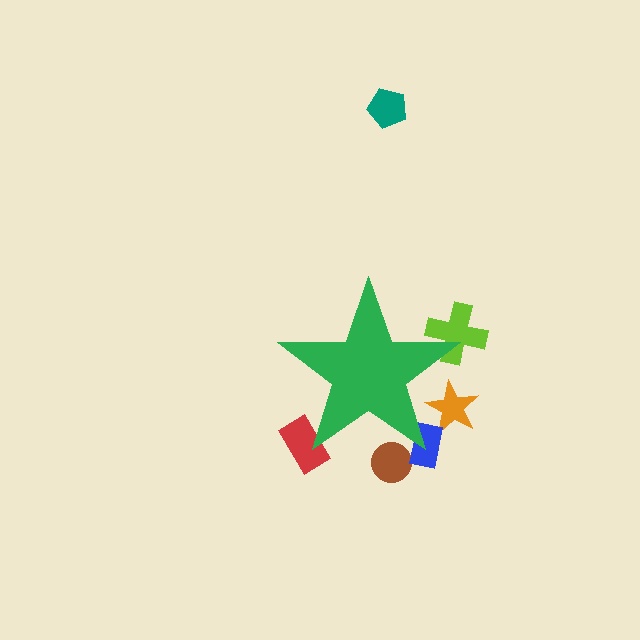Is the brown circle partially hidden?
Yes, the brown circle is partially hidden behind the green star.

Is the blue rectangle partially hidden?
Yes, the blue rectangle is partially hidden behind the green star.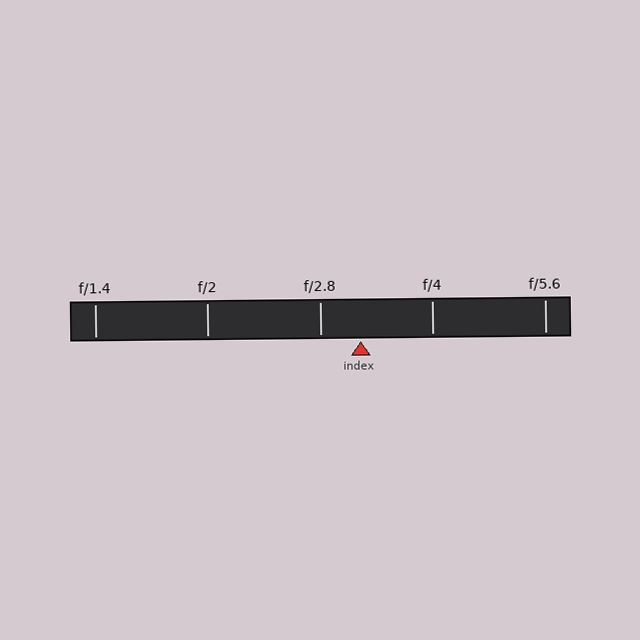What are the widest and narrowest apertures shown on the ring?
The widest aperture shown is f/1.4 and the narrowest is f/5.6.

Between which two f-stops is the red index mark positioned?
The index mark is between f/2.8 and f/4.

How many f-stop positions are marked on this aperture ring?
There are 5 f-stop positions marked.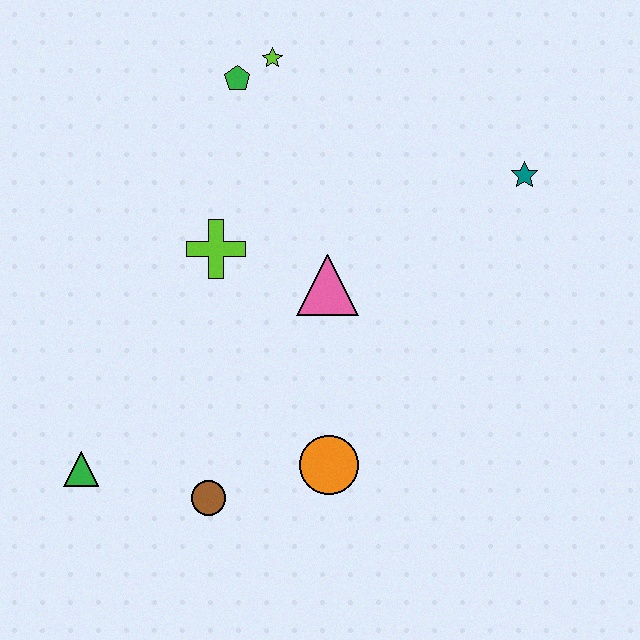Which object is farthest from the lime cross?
The teal star is farthest from the lime cross.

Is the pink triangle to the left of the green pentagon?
No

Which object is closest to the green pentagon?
The lime star is closest to the green pentagon.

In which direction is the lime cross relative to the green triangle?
The lime cross is above the green triangle.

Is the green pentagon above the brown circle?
Yes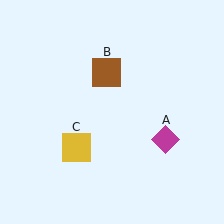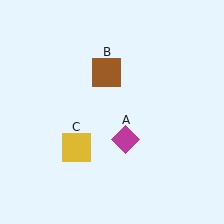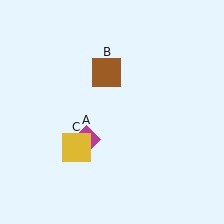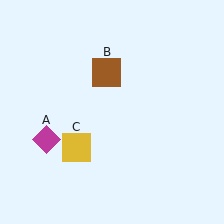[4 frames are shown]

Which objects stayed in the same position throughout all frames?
Brown square (object B) and yellow square (object C) remained stationary.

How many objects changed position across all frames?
1 object changed position: magenta diamond (object A).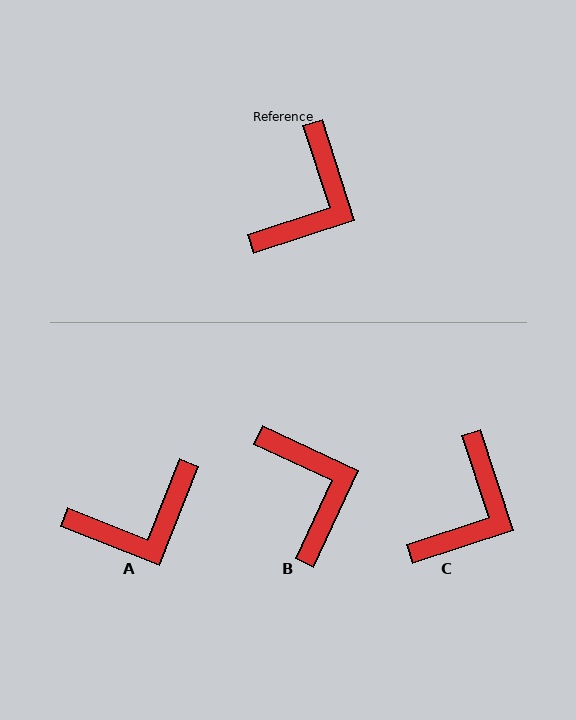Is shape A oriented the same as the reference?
No, it is off by about 39 degrees.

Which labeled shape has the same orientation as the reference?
C.